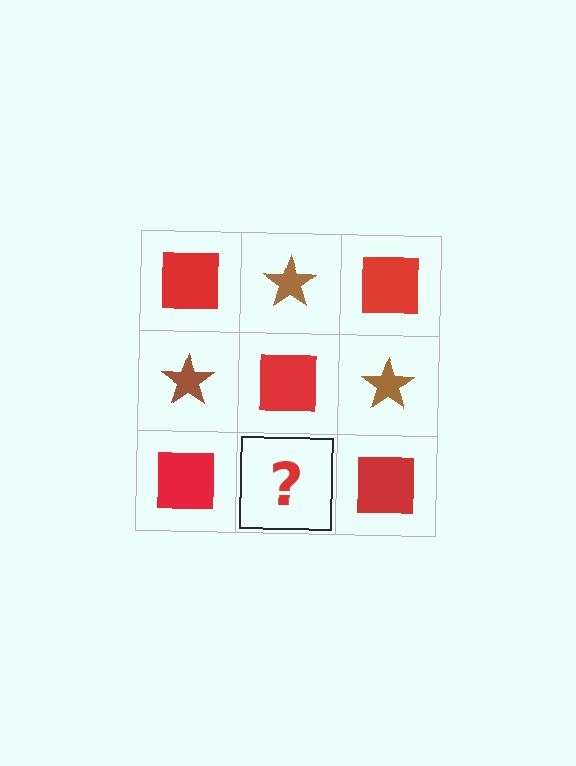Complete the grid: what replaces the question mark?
The question mark should be replaced with a brown star.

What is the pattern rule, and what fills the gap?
The rule is that it alternates red square and brown star in a checkerboard pattern. The gap should be filled with a brown star.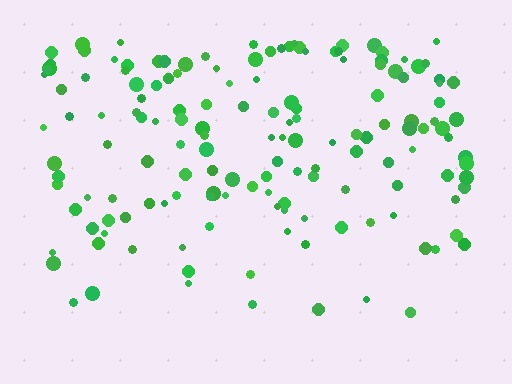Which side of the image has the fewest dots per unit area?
The bottom.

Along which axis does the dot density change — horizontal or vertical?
Vertical.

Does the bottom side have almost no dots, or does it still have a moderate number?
Still a moderate number, just noticeably fewer than the top.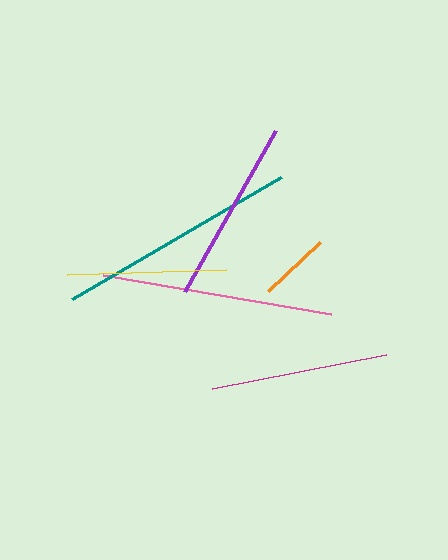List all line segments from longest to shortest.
From longest to shortest: teal, pink, purple, magenta, yellow, orange.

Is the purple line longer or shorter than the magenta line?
The purple line is longer than the magenta line.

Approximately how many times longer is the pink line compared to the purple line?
The pink line is approximately 1.3 times the length of the purple line.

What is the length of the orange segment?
The orange segment is approximately 72 pixels long.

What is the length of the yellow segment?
The yellow segment is approximately 159 pixels long.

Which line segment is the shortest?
The orange line is the shortest at approximately 72 pixels.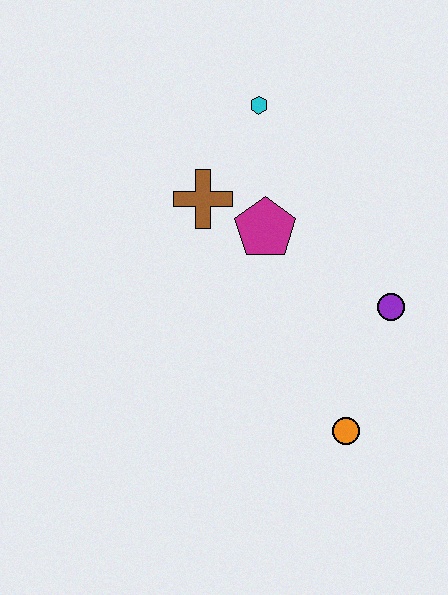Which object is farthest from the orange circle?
The cyan hexagon is farthest from the orange circle.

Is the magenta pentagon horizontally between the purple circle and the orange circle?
No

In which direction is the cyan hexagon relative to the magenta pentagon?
The cyan hexagon is above the magenta pentagon.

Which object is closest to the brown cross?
The magenta pentagon is closest to the brown cross.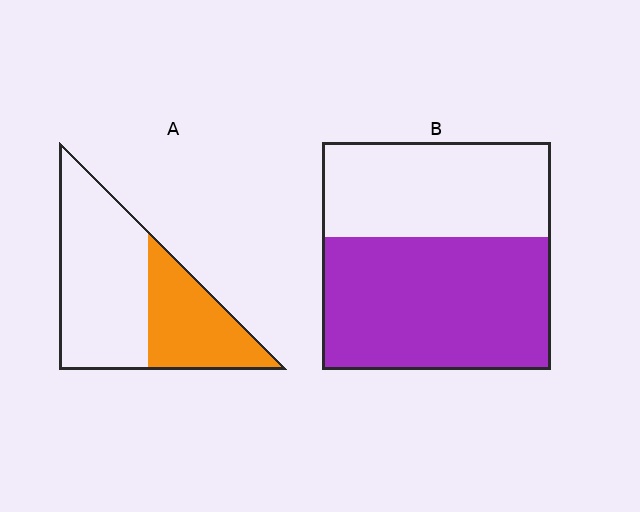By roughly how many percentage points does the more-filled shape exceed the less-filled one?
By roughly 20 percentage points (B over A).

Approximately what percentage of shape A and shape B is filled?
A is approximately 35% and B is approximately 60%.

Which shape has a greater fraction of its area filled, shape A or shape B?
Shape B.